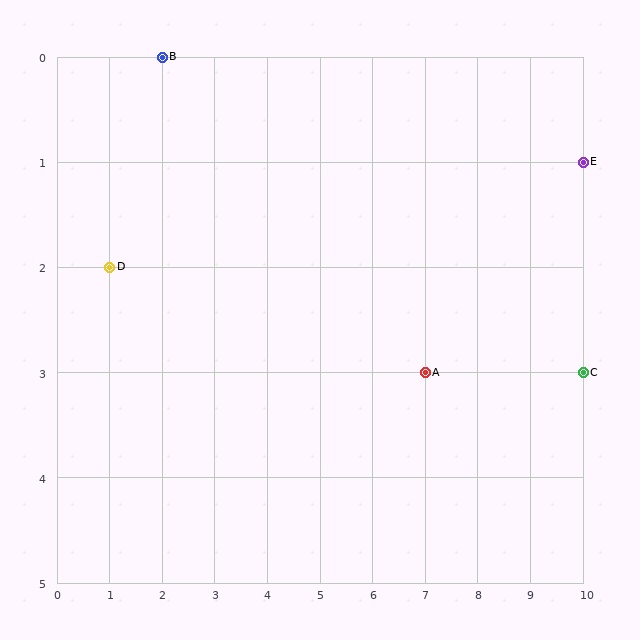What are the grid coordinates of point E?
Point E is at grid coordinates (10, 1).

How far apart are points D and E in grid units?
Points D and E are 9 columns and 1 row apart (about 9.1 grid units diagonally).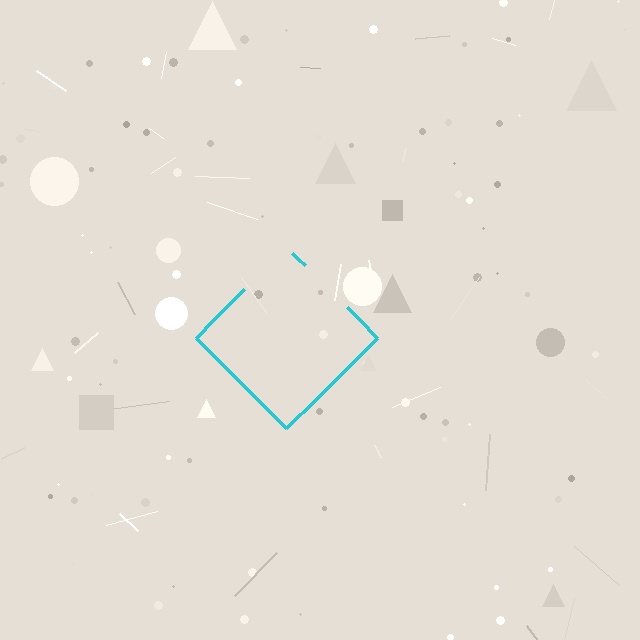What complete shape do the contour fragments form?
The contour fragments form a diamond.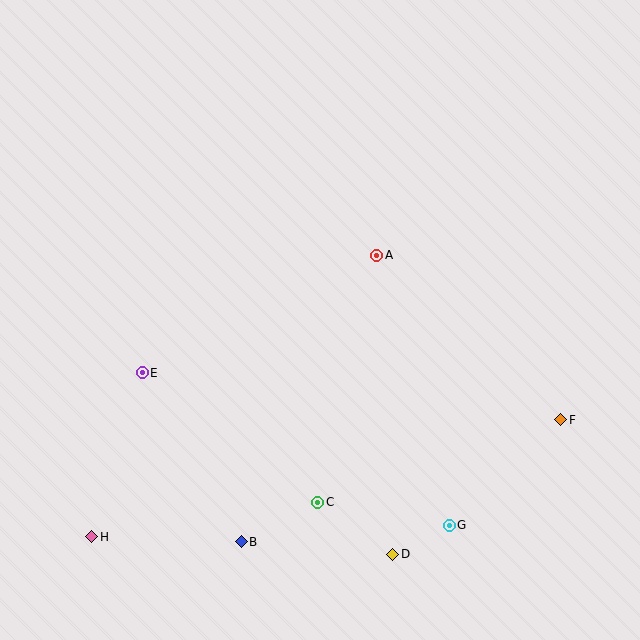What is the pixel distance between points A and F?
The distance between A and F is 247 pixels.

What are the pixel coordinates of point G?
Point G is at (449, 525).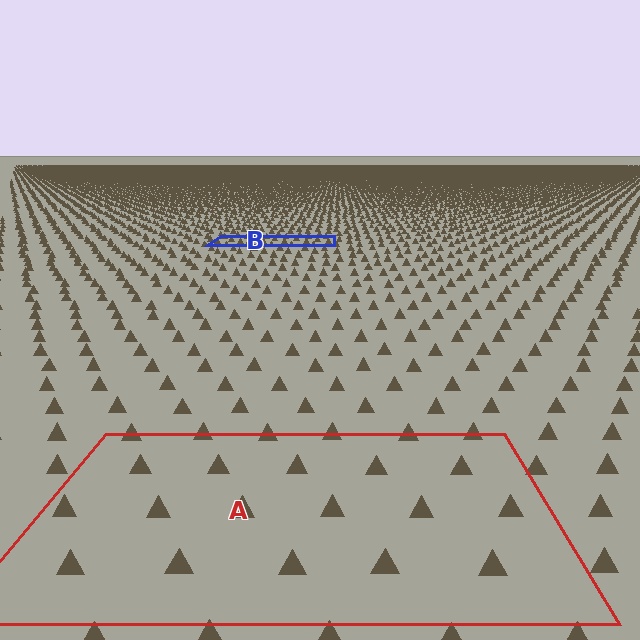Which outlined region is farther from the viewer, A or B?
Region B is farther from the viewer — the texture elements inside it appear smaller and more densely packed.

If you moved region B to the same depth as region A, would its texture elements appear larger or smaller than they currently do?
They would appear larger. At a closer depth, the same texture elements are projected at a bigger on-screen size.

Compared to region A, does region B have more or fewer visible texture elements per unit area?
Region B has more texture elements per unit area — they are packed more densely because it is farther away.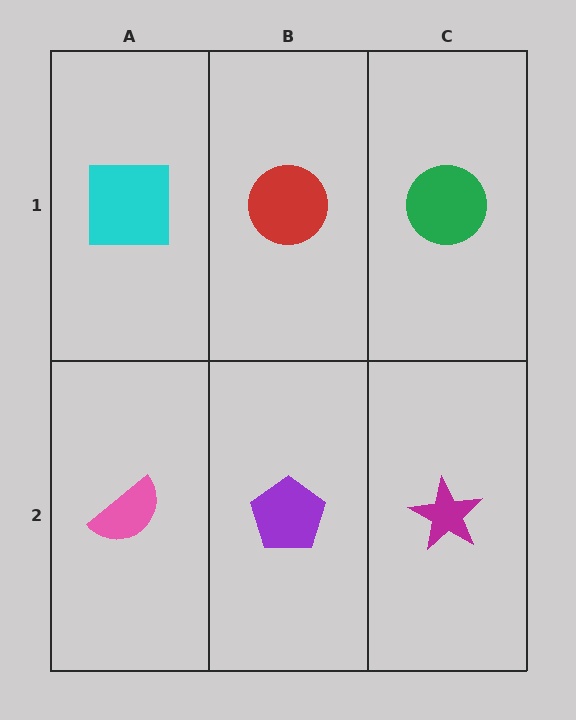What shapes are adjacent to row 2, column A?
A cyan square (row 1, column A), a purple pentagon (row 2, column B).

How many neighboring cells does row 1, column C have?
2.